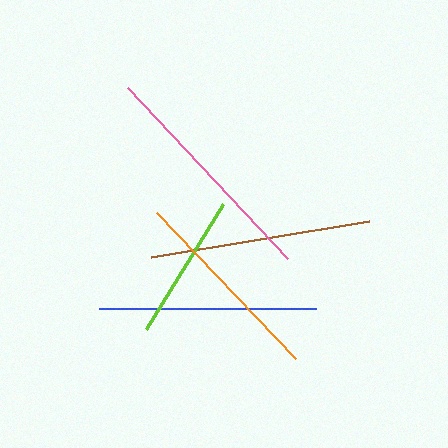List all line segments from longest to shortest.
From longest to shortest: pink, brown, blue, orange, lime.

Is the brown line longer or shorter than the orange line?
The brown line is longer than the orange line.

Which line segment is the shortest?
The lime line is the shortest at approximately 147 pixels.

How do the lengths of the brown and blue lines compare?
The brown and blue lines are approximately the same length.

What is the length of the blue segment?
The blue segment is approximately 217 pixels long.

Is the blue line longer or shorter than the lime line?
The blue line is longer than the lime line.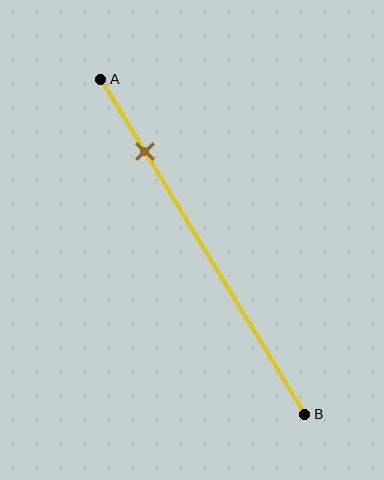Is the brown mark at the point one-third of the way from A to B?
No, the mark is at about 20% from A, not at the 33% one-third point.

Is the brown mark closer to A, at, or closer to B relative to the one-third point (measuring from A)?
The brown mark is closer to point A than the one-third point of segment AB.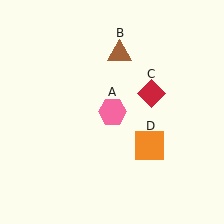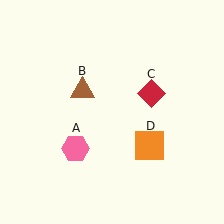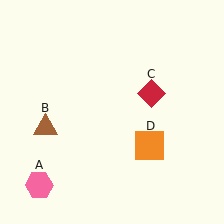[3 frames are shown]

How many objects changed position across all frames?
2 objects changed position: pink hexagon (object A), brown triangle (object B).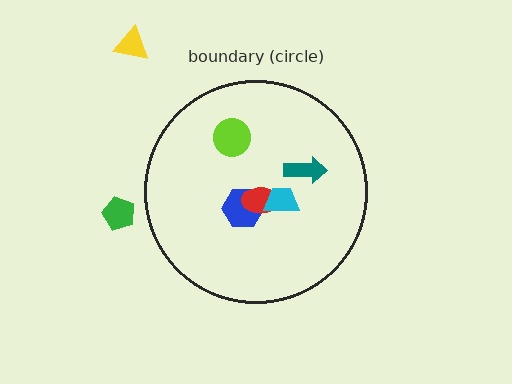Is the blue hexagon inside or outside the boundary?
Inside.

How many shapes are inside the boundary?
5 inside, 2 outside.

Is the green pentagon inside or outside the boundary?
Outside.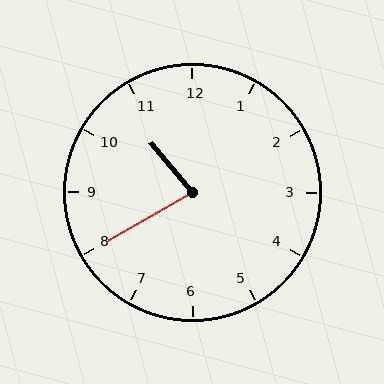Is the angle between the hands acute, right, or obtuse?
It is acute.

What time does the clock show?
10:40.